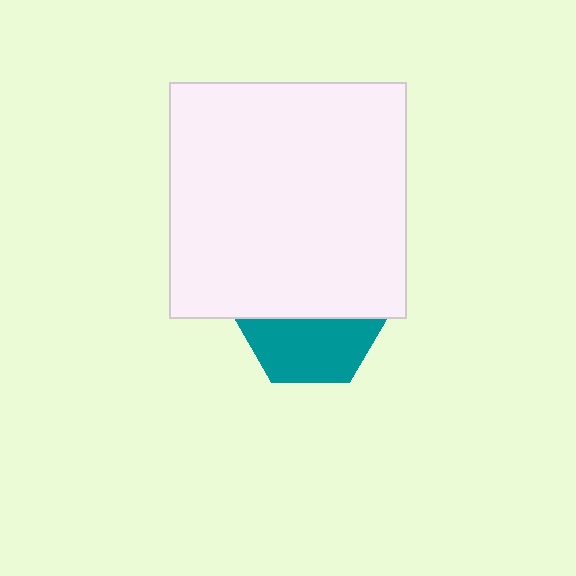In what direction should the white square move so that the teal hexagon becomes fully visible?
The white square should move up. That is the shortest direction to clear the overlap and leave the teal hexagon fully visible.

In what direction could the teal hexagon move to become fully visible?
The teal hexagon could move down. That would shift it out from behind the white square entirely.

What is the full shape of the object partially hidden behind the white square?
The partially hidden object is a teal hexagon.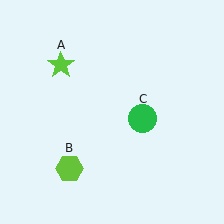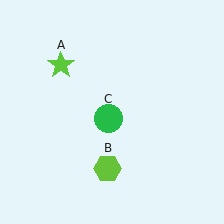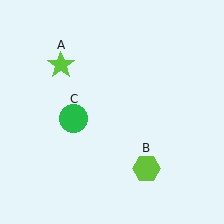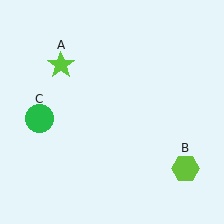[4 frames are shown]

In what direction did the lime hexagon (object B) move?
The lime hexagon (object B) moved right.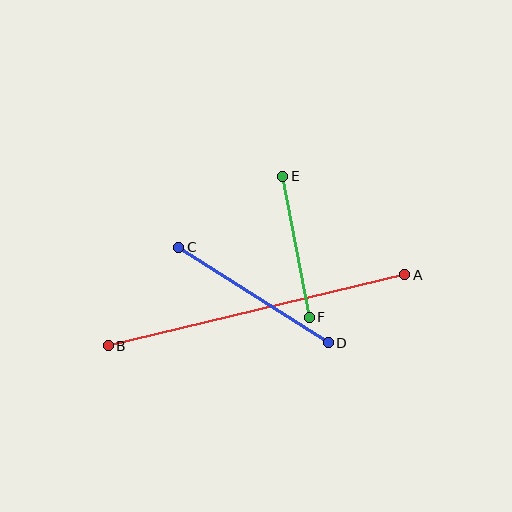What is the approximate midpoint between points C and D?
The midpoint is at approximately (254, 295) pixels.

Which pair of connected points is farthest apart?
Points A and B are farthest apart.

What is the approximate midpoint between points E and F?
The midpoint is at approximately (296, 247) pixels.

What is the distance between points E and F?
The distance is approximately 143 pixels.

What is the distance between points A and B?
The distance is approximately 305 pixels.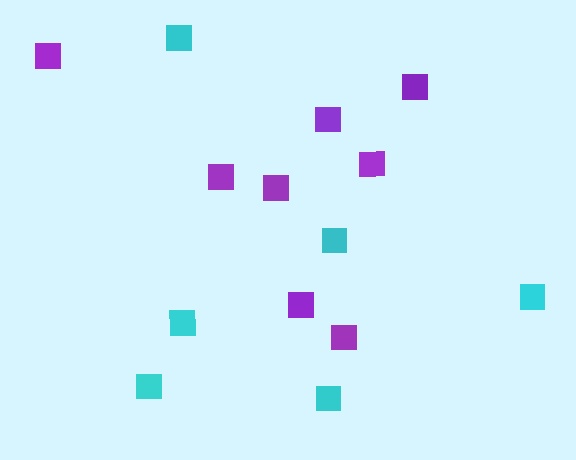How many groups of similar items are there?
There are 2 groups: one group of cyan squares (6) and one group of purple squares (8).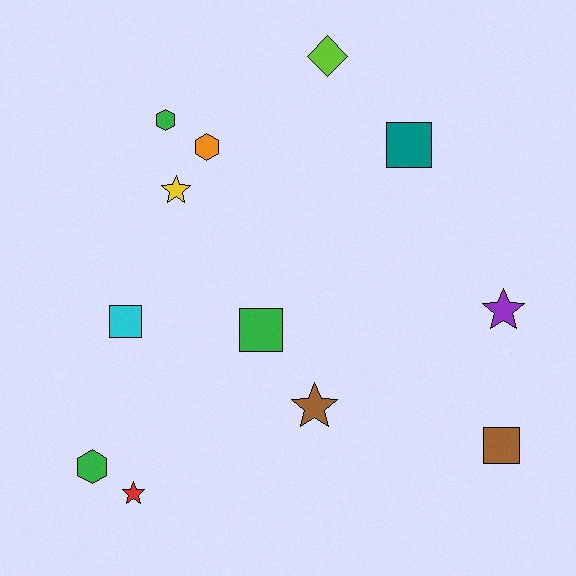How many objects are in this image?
There are 12 objects.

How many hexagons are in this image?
There are 3 hexagons.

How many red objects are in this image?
There is 1 red object.